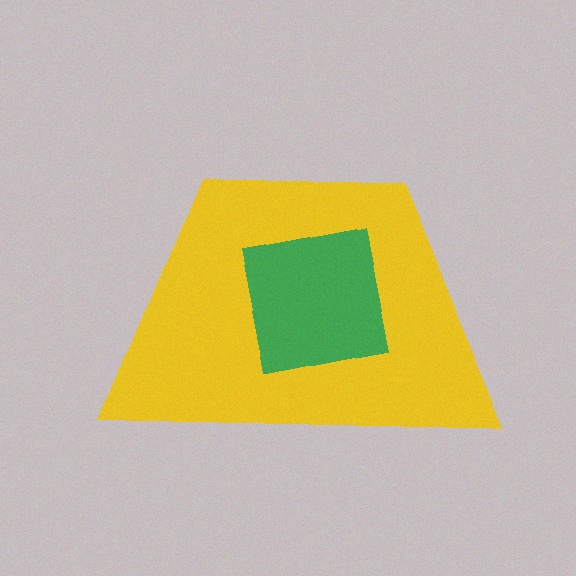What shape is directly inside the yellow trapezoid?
The green square.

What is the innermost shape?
The green square.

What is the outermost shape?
The yellow trapezoid.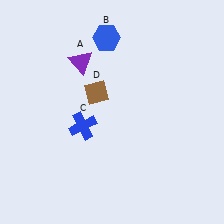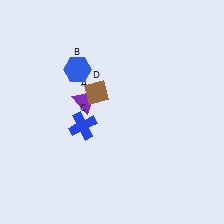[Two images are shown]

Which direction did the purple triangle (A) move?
The purple triangle (A) moved down.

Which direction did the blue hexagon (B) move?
The blue hexagon (B) moved down.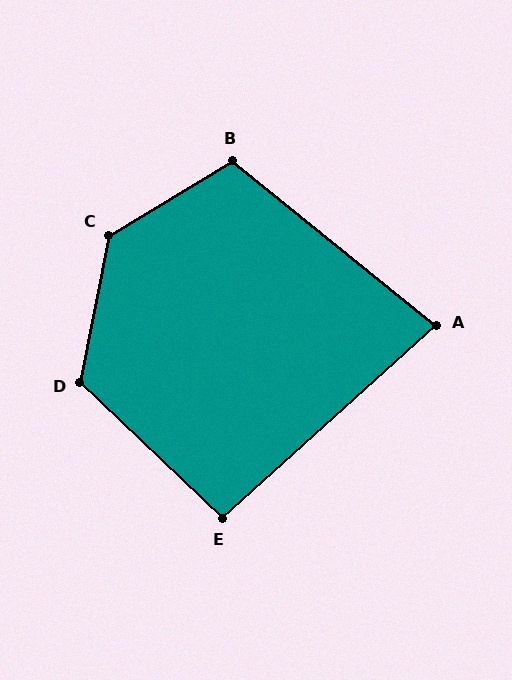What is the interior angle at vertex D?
Approximately 123 degrees (obtuse).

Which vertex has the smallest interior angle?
A, at approximately 81 degrees.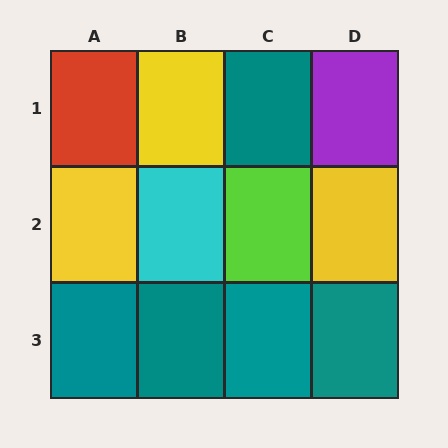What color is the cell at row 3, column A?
Teal.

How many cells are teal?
5 cells are teal.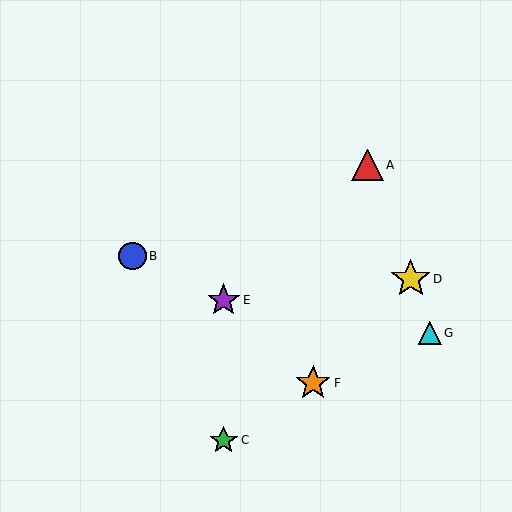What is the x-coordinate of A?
Object A is at x≈367.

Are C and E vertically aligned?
Yes, both are at x≈224.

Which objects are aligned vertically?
Objects C, E are aligned vertically.